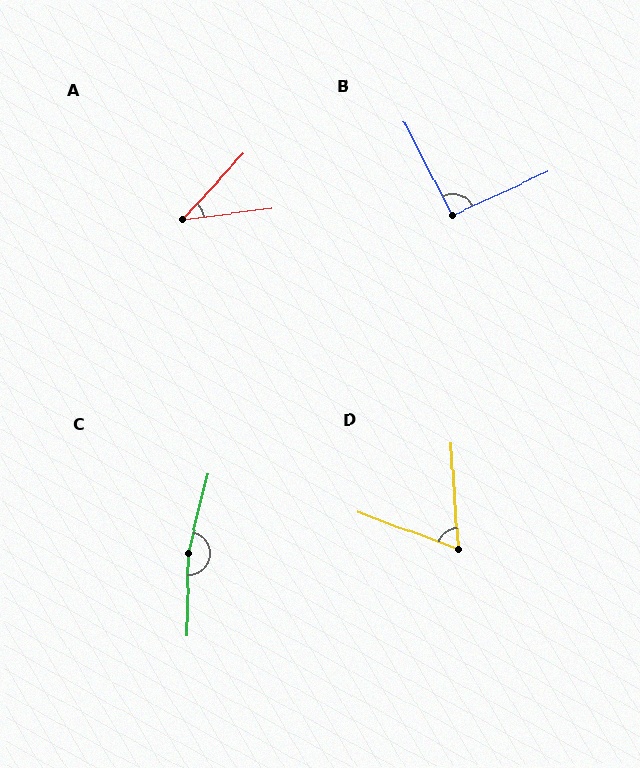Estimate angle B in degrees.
Approximately 93 degrees.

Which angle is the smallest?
A, at approximately 40 degrees.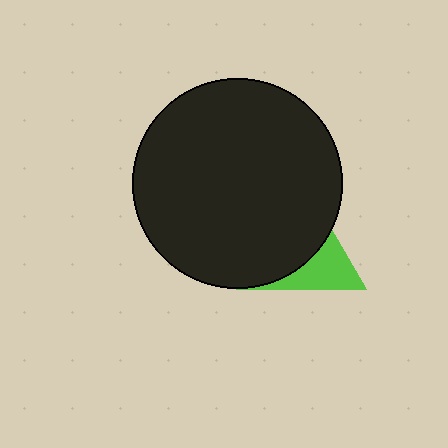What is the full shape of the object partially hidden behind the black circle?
The partially hidden object is a lime triangle.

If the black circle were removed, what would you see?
You would see the complete lime triangle.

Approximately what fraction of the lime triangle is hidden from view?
Roughly 64% of the lime triangle is hidden behind the black circle.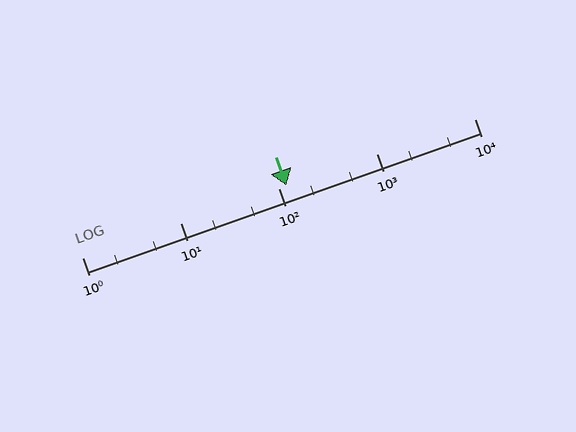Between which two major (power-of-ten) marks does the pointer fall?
The pointer is between 100 and 1000.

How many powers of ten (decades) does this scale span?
The scale spans 4 decades, from 1 to 10000.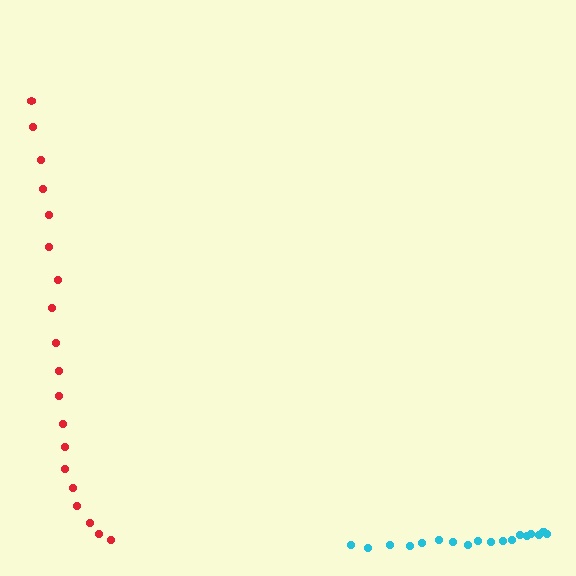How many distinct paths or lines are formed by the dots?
There are 2 distinct paths.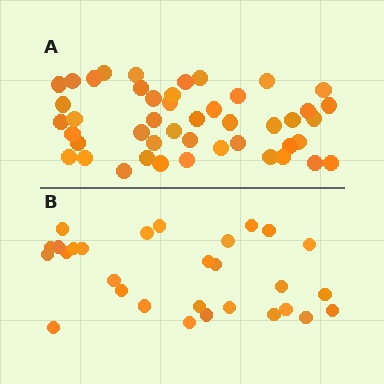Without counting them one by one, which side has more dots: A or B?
Region A (the top region) has more dots.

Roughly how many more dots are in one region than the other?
Region A has approximately 15 more dots than region B.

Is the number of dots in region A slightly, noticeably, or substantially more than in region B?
Region A has substantially more. The ratio is roughly 1.6 to 1.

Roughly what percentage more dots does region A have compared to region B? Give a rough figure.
About 60% more.